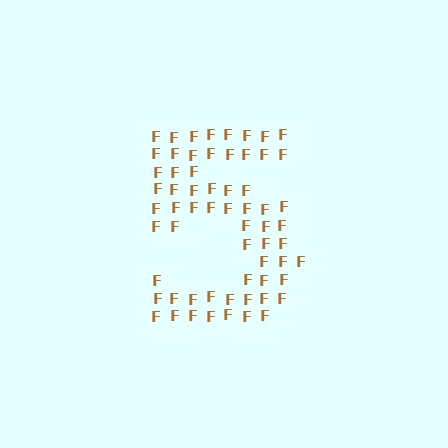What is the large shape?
The large shape is the digit 5.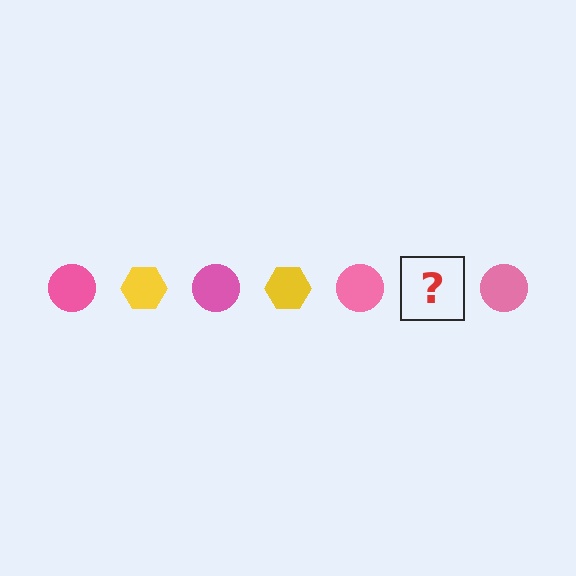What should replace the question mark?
The question mark should be replaced with a yellow hexagon.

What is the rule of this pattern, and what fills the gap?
The rule is that the pattern alternates between pink circle and yellow hexagon. The gap should be filled with a yellow hexagon.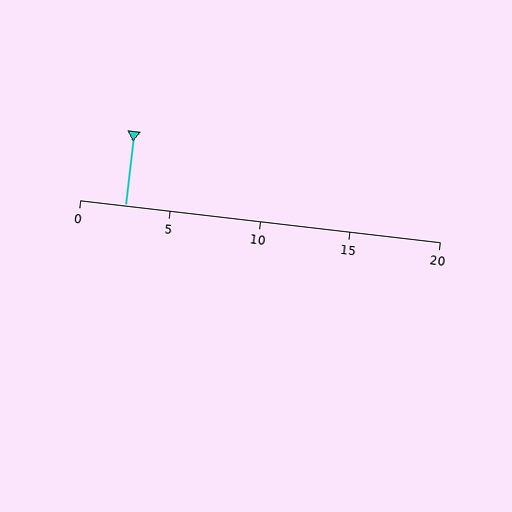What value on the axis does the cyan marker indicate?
The marker indicates approximately 2.5.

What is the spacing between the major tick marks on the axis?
The major ticks are spaced 5 apart.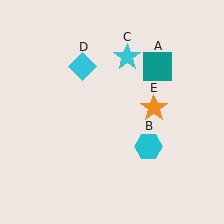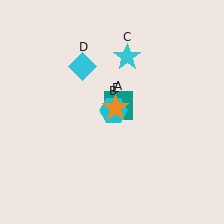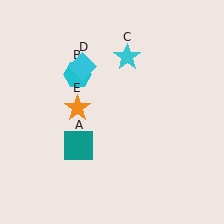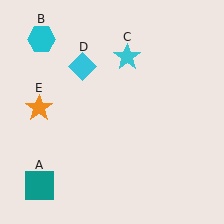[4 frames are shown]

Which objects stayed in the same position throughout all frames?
Cyan star (object C) and cyan diamond (object D) remained stationary.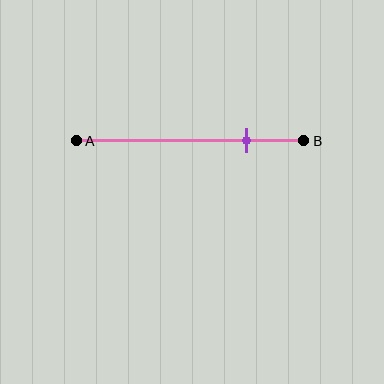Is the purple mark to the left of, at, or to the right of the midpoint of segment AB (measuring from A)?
The purple mark is to the right of the midpoint of segment AB.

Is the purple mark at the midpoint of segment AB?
No, the mark is at about 75% from A, not at the 50% midpoint.